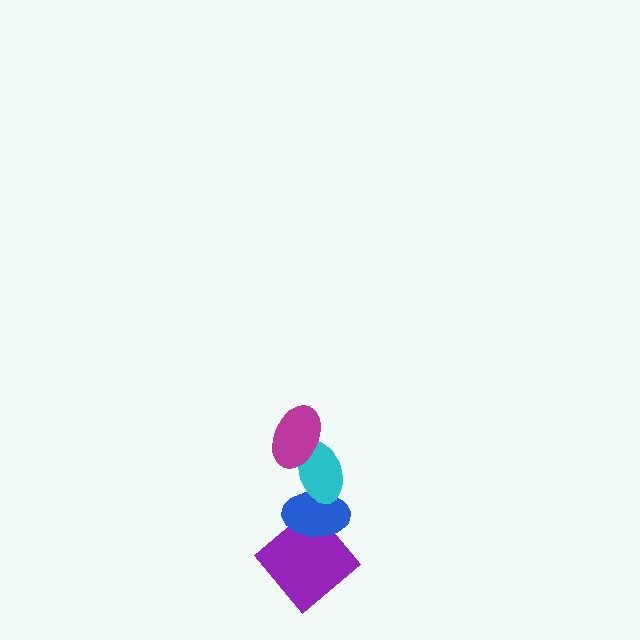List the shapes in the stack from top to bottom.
From top to bottom: the magenta ellipse, the cyan ellipse, the blue ellipse, the purple diamond.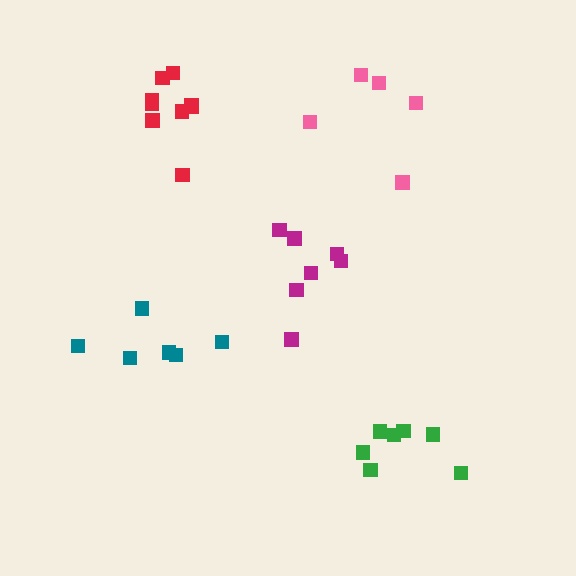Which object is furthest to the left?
The teal cluster is leftmost.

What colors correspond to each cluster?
The clusters are colored: pink, magenta, teal, red, green.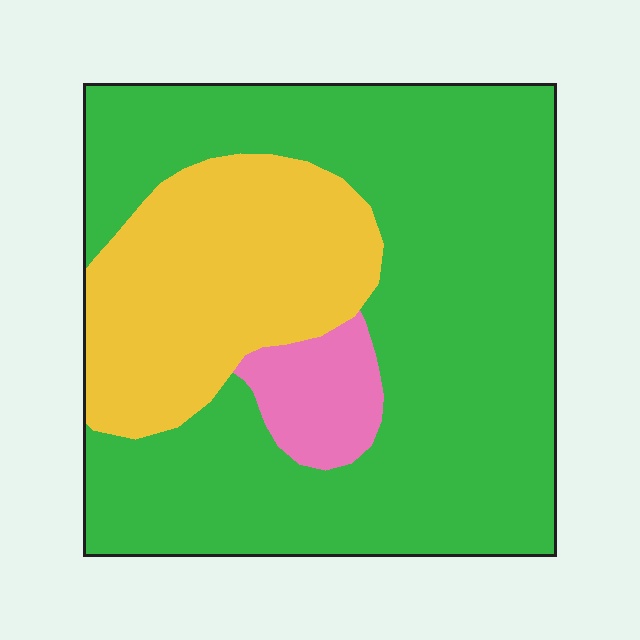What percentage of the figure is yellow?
Yellow takes up about one quarter (1/4) of the figure.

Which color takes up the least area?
Pink, at roughly 5%.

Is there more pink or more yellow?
Yellow.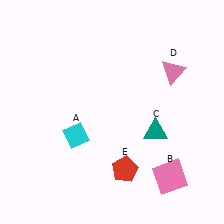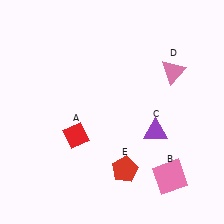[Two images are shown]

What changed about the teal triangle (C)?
In Image 1, C is teal. In Image 2, it changed to purple.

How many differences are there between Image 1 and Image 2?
There are 2 differences between the two images.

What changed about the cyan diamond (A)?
In Image 1, A is cyan. In Image 2, it changed to red.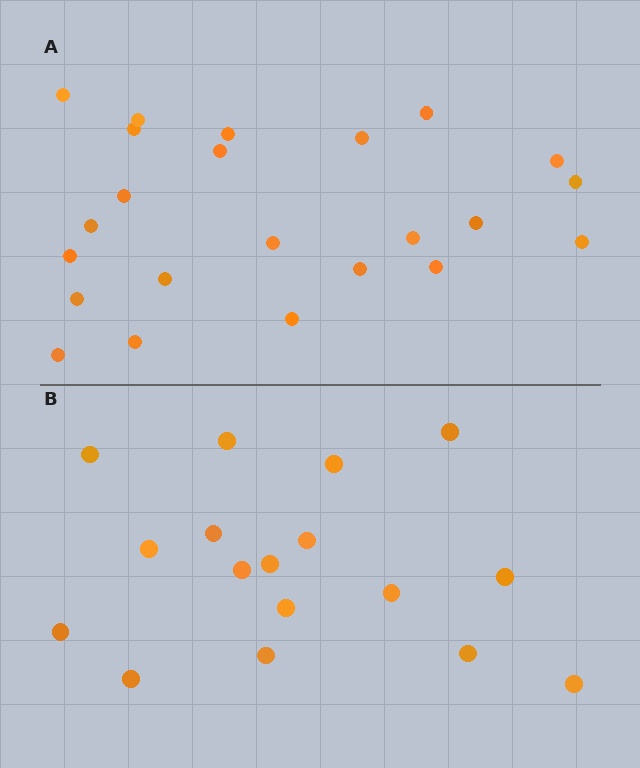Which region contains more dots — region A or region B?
Region A (the top region) has more dots.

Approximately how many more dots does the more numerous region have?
Region A has about 6 more dots than region B.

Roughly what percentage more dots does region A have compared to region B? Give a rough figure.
About 35% more.